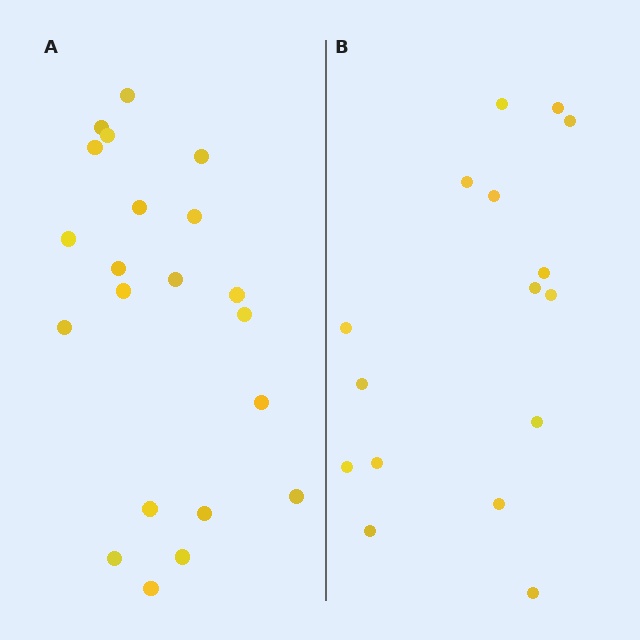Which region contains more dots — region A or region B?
Region A (the left region) has more dots.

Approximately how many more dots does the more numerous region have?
Region A has about 5 more dots than region B.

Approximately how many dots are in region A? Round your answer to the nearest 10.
About 20 dots. (The exact count is 21, which rounds to 20.)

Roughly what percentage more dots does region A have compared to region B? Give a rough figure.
About 30% more.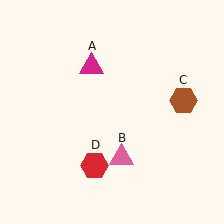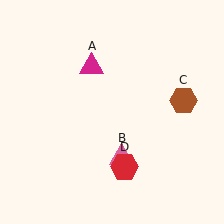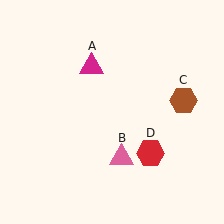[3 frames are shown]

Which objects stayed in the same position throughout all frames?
Magenta triangle (object A) and pink triangle (object B) and brown hexagon (object C) remained stationary.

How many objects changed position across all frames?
1 object changed position: red hexagon (object D).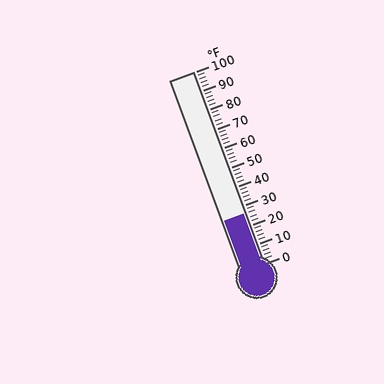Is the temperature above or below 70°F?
The temperature is below 70°F.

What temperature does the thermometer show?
The thermometer shows approximately 26°F.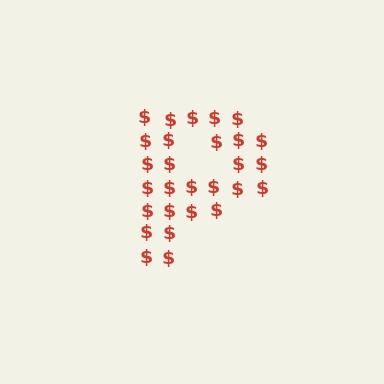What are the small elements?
The small elements are dollar signs.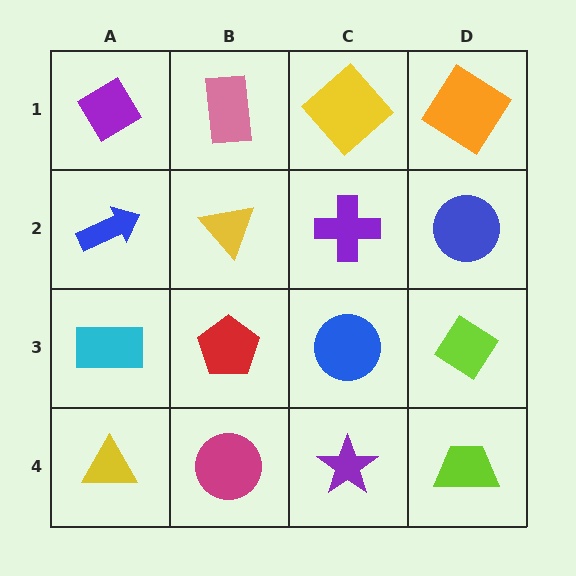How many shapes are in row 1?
4 shapes.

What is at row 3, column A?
A cyan rectangle.